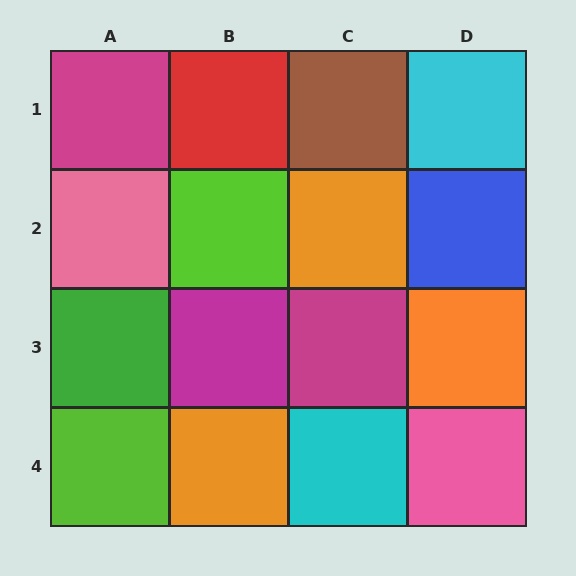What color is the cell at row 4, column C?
Cyan.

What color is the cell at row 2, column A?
Pink.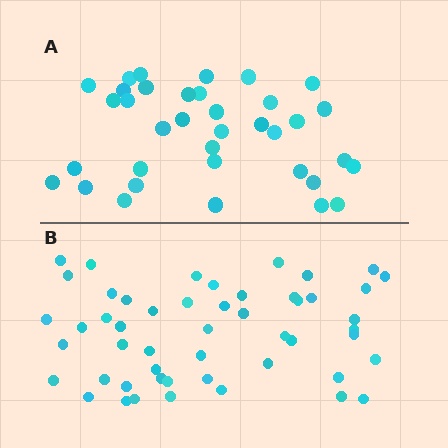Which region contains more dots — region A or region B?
Region B (the bottom region) has more dots.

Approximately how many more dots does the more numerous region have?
Region B has approximately 15 more dots than region A.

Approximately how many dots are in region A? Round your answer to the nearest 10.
About 40 dots. (The exact count is 36, which rounds to 40.)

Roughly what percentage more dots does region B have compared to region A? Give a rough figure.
About 40% more.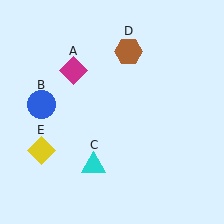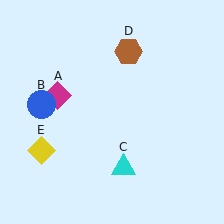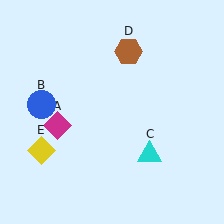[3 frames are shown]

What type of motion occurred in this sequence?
The magenta diamond (object A), cyan triangle (object C) rotated counterclockwise around the center of the scene.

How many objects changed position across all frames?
2 objects changed position: magenta diamond (object A), cyan triangle (object C).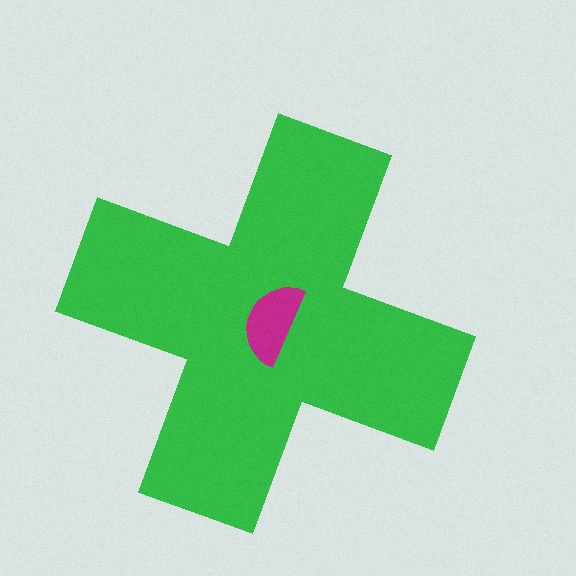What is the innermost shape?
The magenta semicircle.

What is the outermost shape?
The green cross.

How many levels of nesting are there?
2.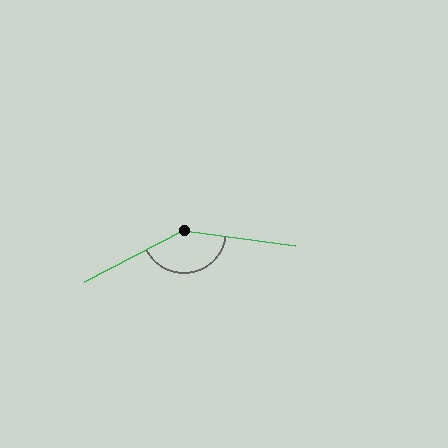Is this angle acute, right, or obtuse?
It is obtuse.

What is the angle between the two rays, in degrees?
Approximately 145 degrees.